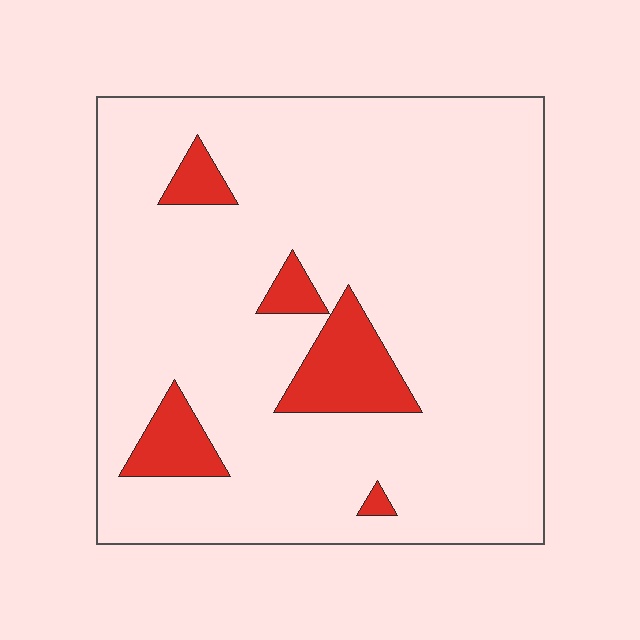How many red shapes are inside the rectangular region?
5.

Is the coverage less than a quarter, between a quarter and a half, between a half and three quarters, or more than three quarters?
Less than a quarter.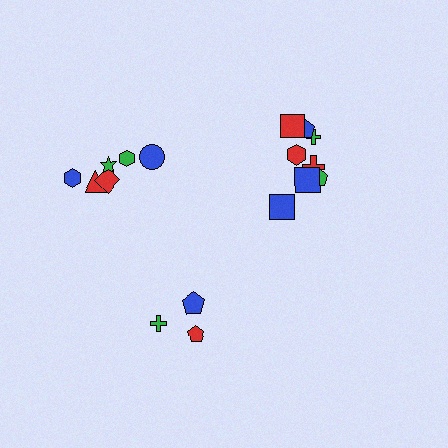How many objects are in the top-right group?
There are 8 objects.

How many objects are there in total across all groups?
There are 17 objects.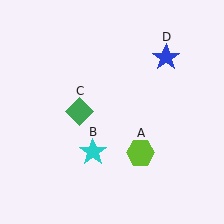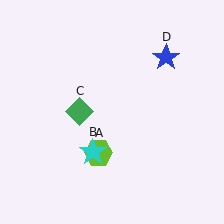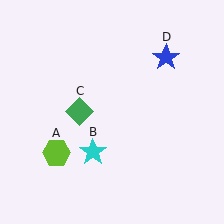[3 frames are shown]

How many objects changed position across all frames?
1 object changed position: lime hexagon (object A).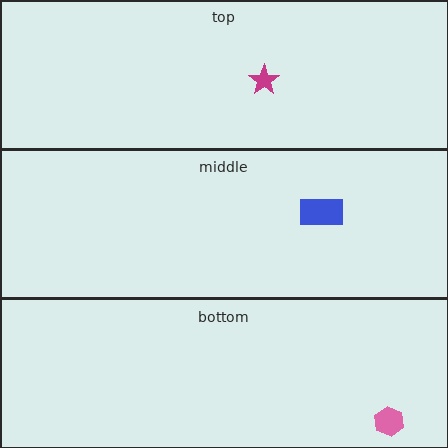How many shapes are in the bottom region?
1.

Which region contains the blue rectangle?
The middle region.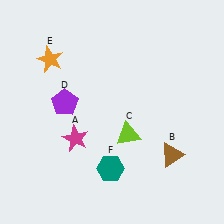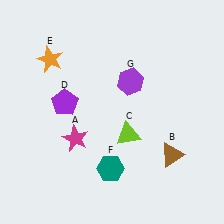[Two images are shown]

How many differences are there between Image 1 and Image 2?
There is 1 difference between the two images.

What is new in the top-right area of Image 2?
A purple hexagon (G) was added in the top-right area of Image 2.